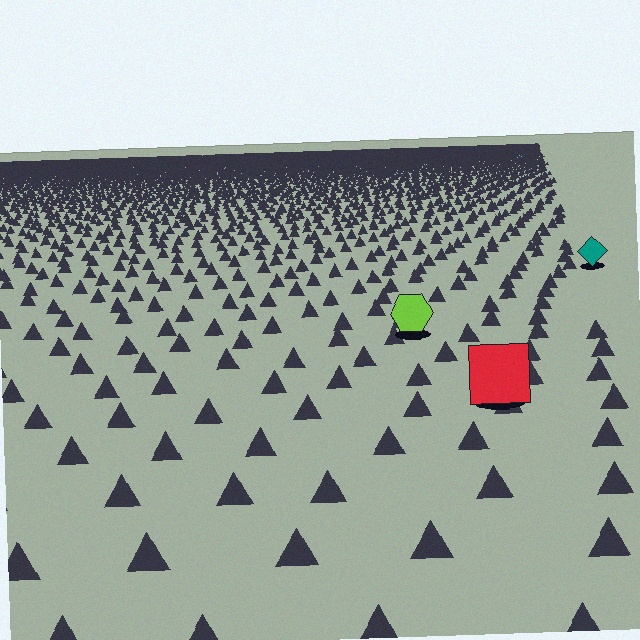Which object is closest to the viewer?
The red square is closest. The texture marks near it are larger and more spread out.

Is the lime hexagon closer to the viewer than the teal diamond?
Yes. The lime hexagon is closer — you can tell from the texture gradient: the ground texture is coarser near it.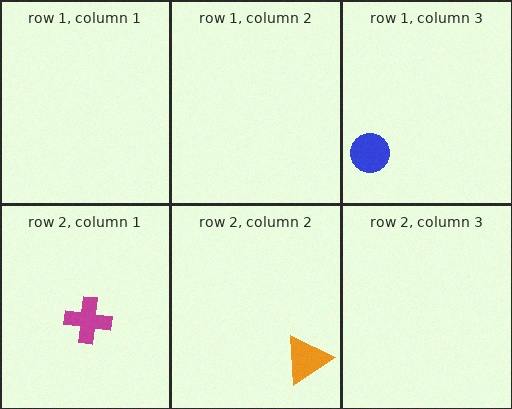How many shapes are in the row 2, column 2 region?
1.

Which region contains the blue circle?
The row 1, column 3 region.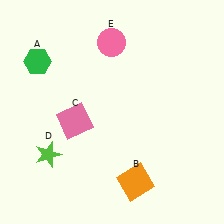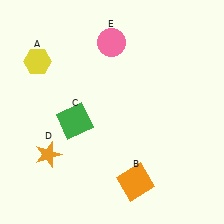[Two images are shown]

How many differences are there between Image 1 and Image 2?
There are 3 differences between the two images.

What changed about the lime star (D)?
In Image 1, D is lime. In Image 2, it changed to orange.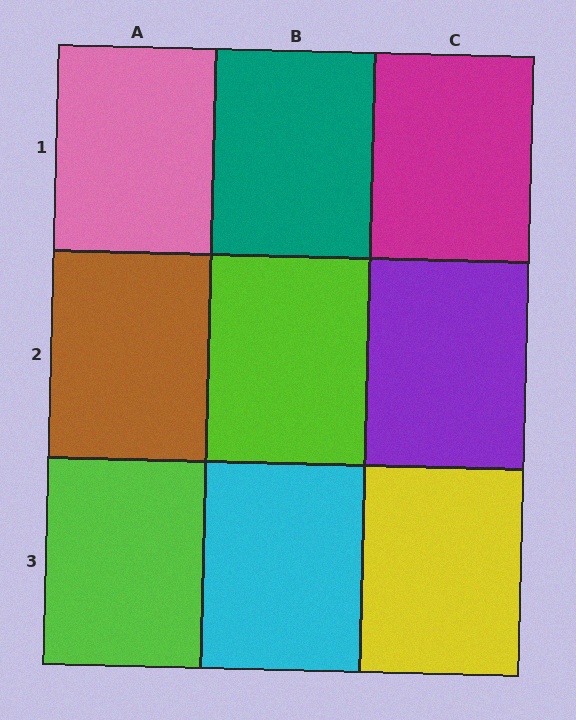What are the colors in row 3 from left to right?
Lime, cyan, yellow.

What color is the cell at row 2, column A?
Brown.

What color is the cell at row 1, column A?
Pink.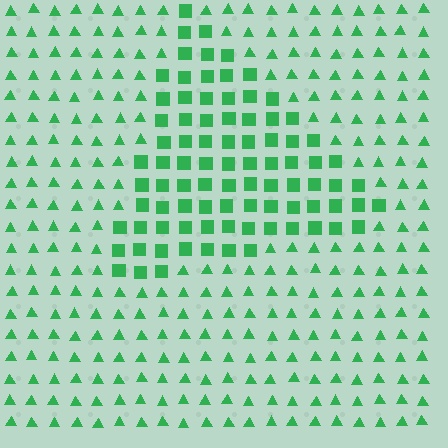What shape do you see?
I see a triangle.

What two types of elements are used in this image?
The image uses squares inside the triangle region and triangles outside it.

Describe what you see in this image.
The image is filled with small green elements arranged in a uniform grid. A triangle-shaped region contains squares, while the surrounding area contains triangles. The boundary is defined purely by the change in element shape.